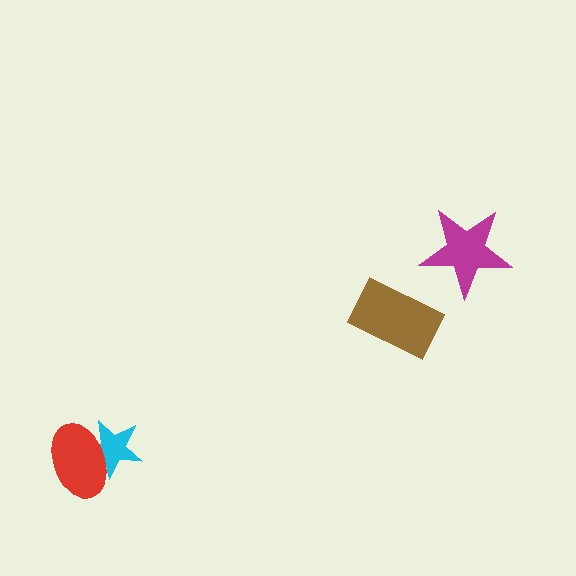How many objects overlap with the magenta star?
0 objects overlap with the magenta star.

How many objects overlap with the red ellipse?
1 object overlaps with the red ellipse.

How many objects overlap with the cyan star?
1 object overlaps with the cyan star.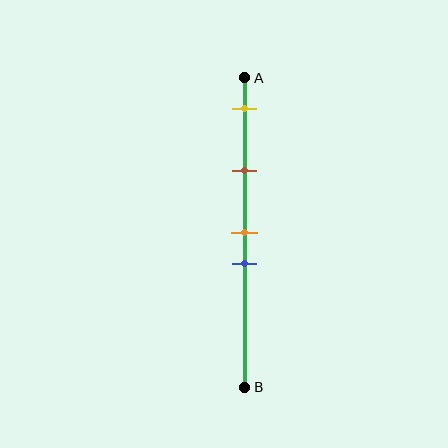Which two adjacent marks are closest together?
The orange and blue marks are the closest adjacent pair.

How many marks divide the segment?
There are 4 marks dividing the segment.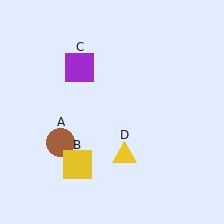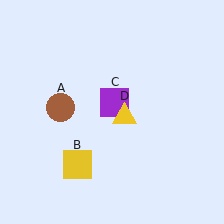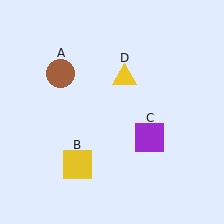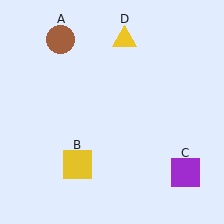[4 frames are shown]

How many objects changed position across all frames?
3 objects changed position: brown circle (object A), purple square (object C), yellow triangle (object D).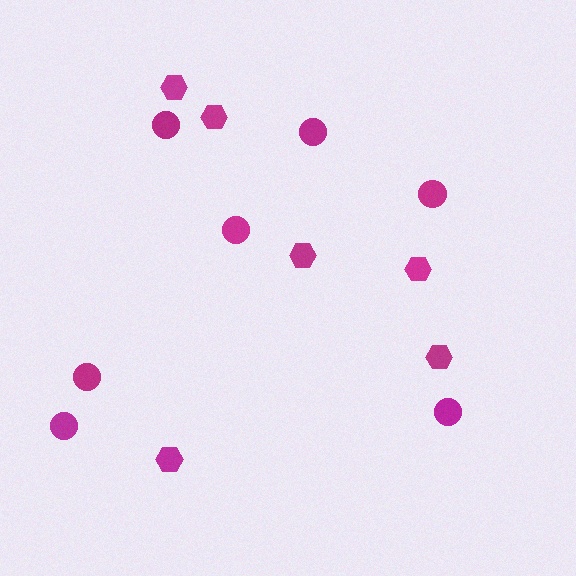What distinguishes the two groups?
There are 2 groups: one group of hexagons (6) and one group of circles (7).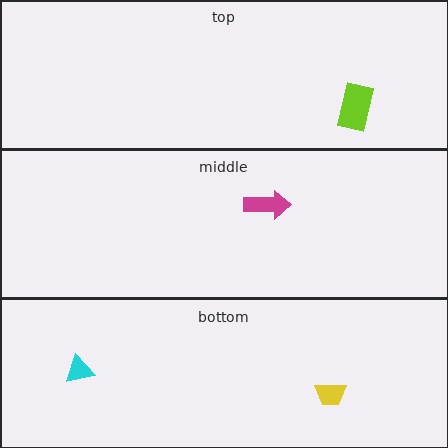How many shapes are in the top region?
1.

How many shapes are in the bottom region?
2.